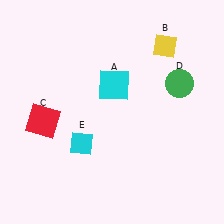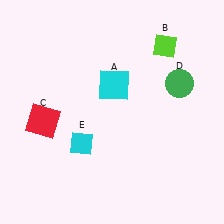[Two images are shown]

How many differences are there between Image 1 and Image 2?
There is 1 difference between the two images.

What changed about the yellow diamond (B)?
In Image 1, B is yellow. In Image 2, it changed to lime.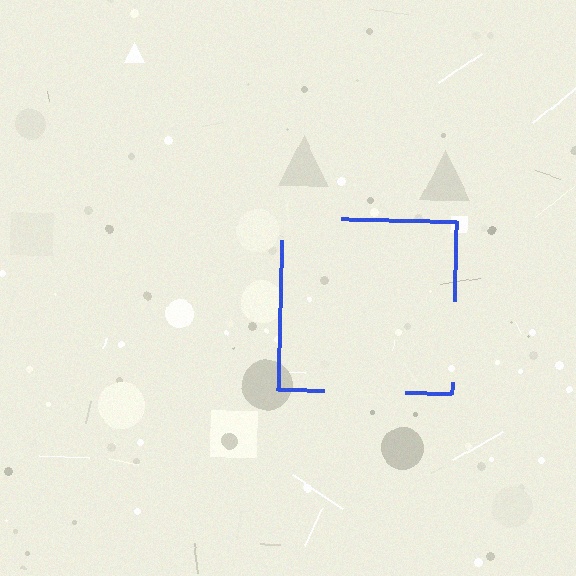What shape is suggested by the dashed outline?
The dashed outline suggests a square.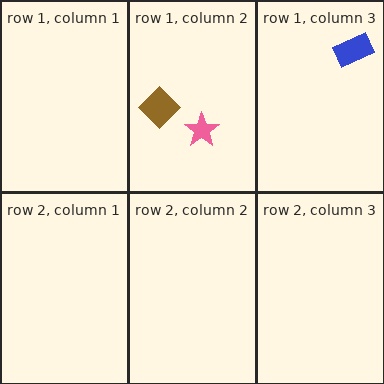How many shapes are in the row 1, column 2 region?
2.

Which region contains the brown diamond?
The row 1, column 2 region.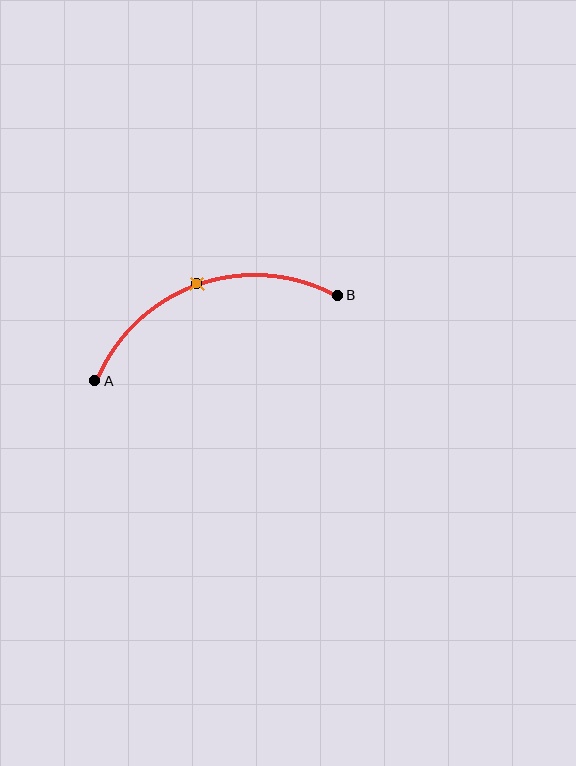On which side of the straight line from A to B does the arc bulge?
The arc bulges above the straight line connecting A and B.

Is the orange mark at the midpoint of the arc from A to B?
Yes. The orange mark lies on the arc at equal arc-length from both A and B — it is the arc midpoint.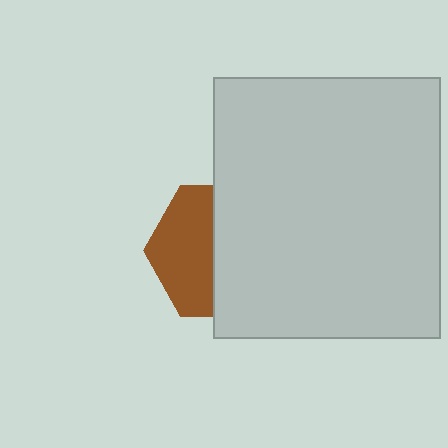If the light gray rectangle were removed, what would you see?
You would see the complete brown hexagon.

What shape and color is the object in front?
The object in front is a light gray rectangle.